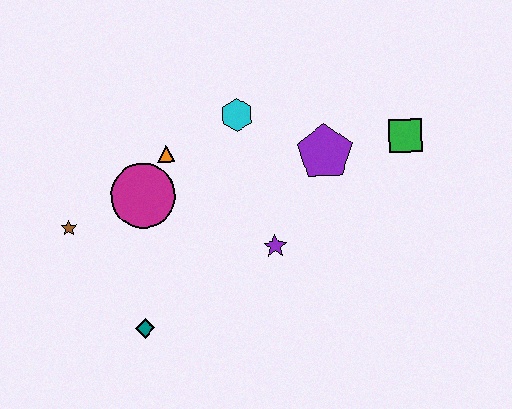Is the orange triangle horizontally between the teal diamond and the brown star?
No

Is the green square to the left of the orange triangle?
No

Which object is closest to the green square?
The purple pentagon is closest to the green square.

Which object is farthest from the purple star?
The brown star is farthest from the purple star.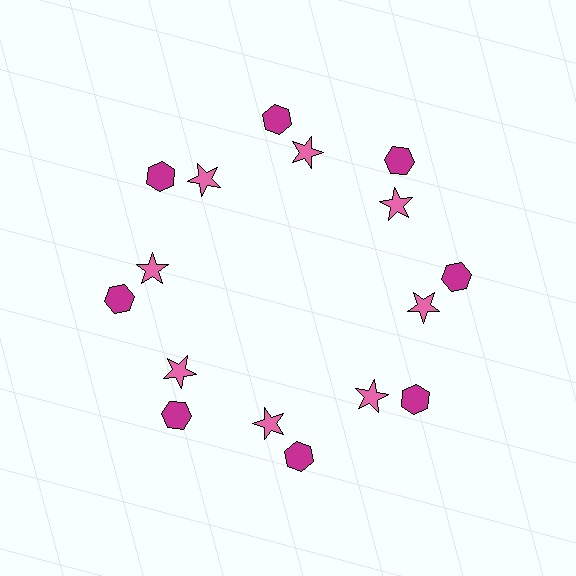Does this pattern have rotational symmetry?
Yes, this pattern has 8-fold rotational symmetry. It looks the same after rotating 45 degrees around the center.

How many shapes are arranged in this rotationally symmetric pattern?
There are 16 shapes, arranged in 8 groups of 2.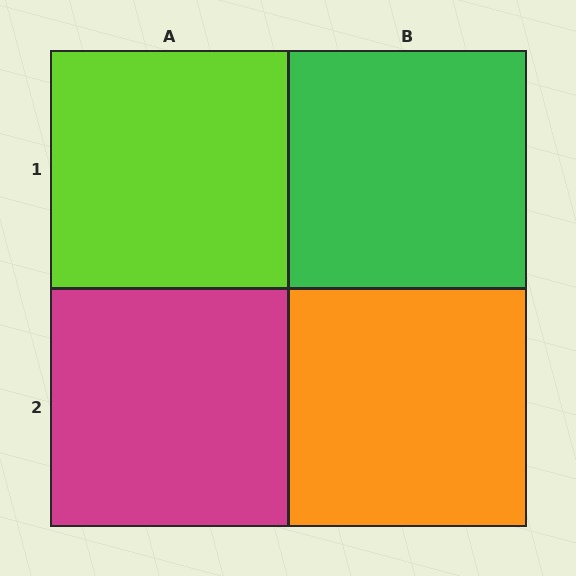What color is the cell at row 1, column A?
Lime.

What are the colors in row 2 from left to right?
Magenta, orange.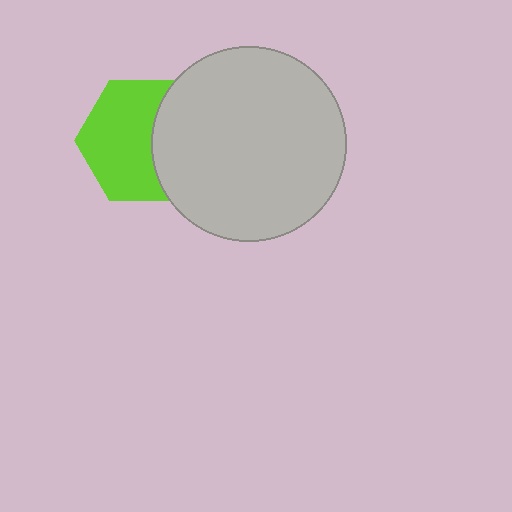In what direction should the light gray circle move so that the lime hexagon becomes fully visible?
The light gray circle should move right. That is the shortest direction to clear the overlap and leave the lime hexagon fully visible.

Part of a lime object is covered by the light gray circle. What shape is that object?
It is a hexagon.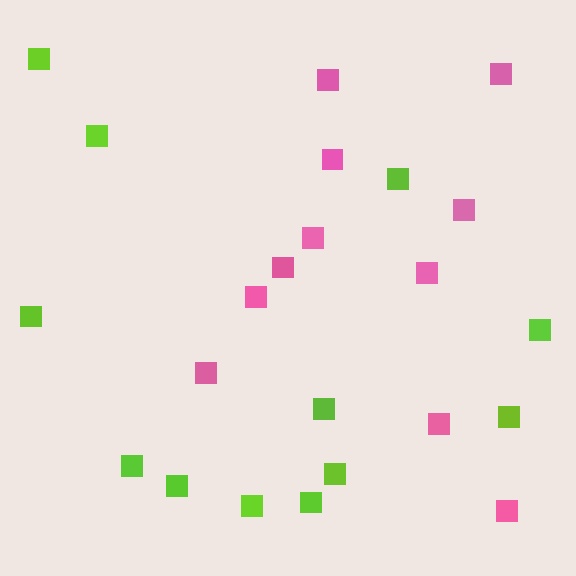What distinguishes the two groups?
There are 2 groups: one group of pink squares (11) and one group of lime squares (12).